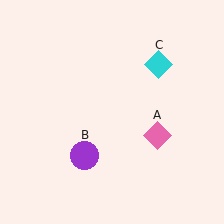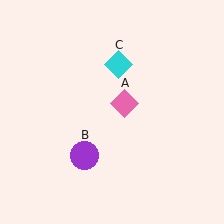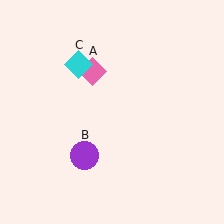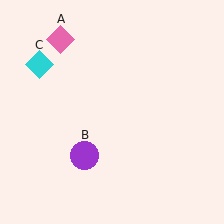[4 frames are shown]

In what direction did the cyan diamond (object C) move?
The cyan diamond (object C) moved left.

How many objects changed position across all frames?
2 objects changed position: pink diamond (object A), cyan diamond (object C).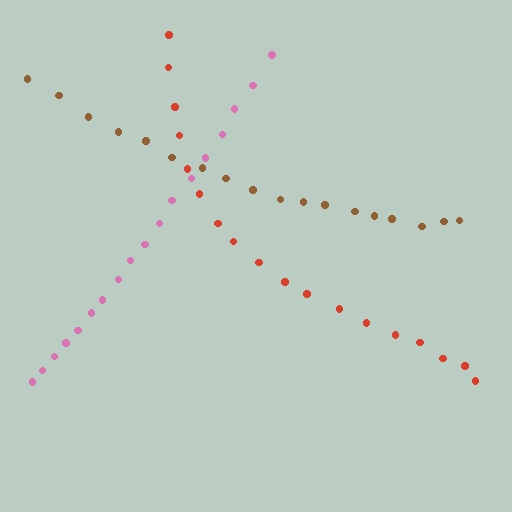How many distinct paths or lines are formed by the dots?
There are 3 distinct paths.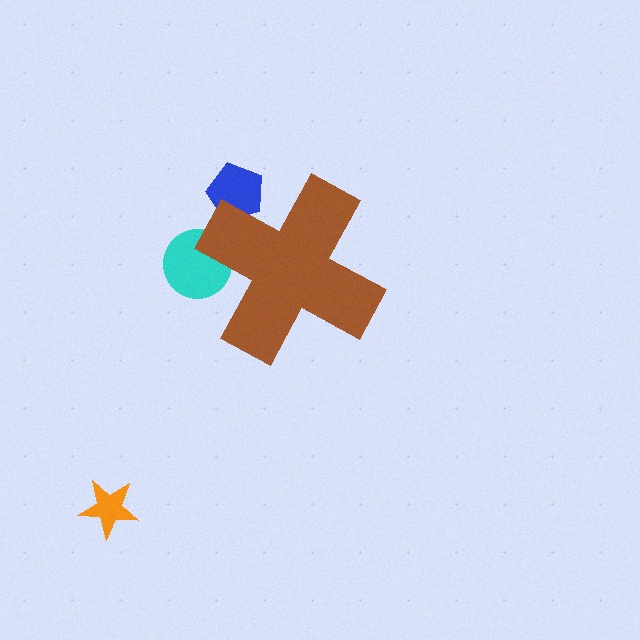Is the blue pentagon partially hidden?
Yes, the blue pentagon is partially hidden behind the brown cross.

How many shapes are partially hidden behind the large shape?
2 shapes are partially hidden.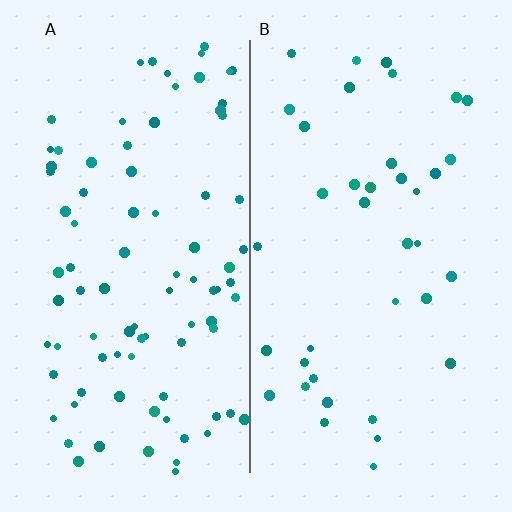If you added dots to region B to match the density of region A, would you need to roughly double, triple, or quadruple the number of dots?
Approximately double.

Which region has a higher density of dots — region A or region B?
A (the left).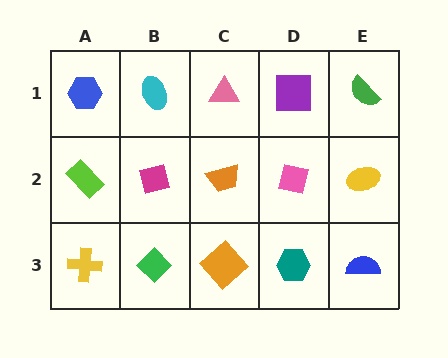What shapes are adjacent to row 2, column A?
A blue hexagon (row 1, column A), a yellow cross (row 3, column A), a magenta square (row 2, column B).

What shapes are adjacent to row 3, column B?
A magenta square (row 2, column B), a yellow cross (row 3, column A), an orange diamond (row 3, column C).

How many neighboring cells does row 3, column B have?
3.